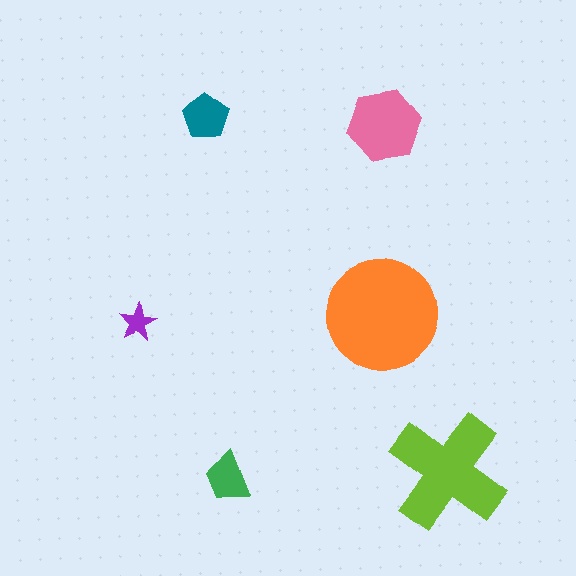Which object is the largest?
The orange circle.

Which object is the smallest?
The purple star.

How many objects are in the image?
There are 6 objects in the image.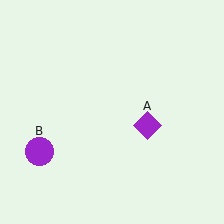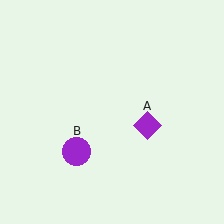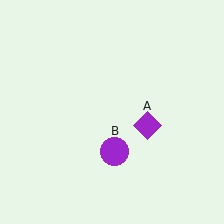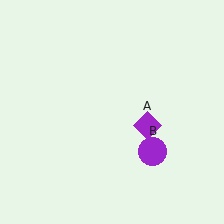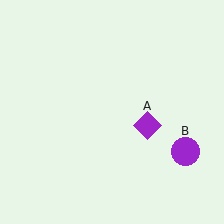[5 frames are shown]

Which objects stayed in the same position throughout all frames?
Purple diamond (object A) remained stationary.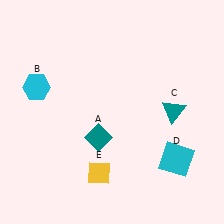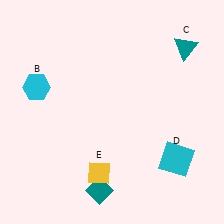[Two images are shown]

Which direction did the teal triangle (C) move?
The teal triangle (C) moved up.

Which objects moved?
The objects that moved are: the teal diamond (A), the teal triangle (C).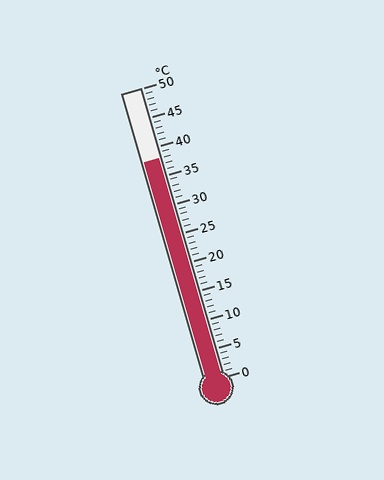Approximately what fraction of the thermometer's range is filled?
The thermometer is filled to approximately 75% of its range.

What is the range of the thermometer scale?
The thermometer scale ranges from 0°C to 50°C.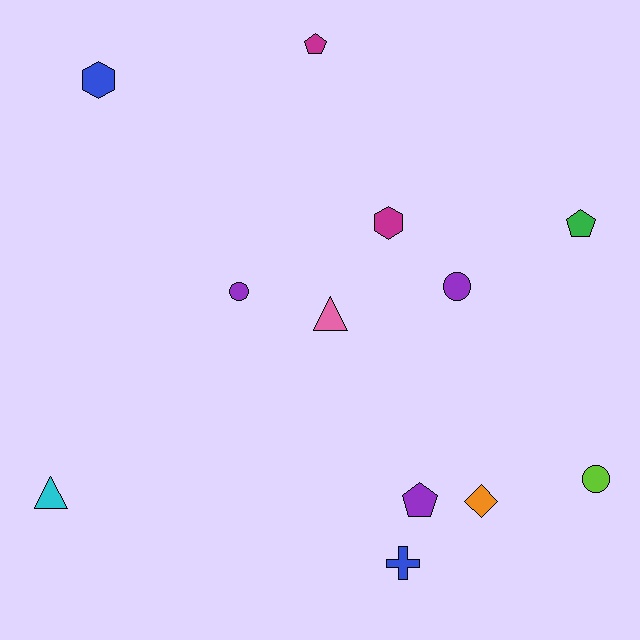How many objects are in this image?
There are 12 objects.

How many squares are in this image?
There are no squares.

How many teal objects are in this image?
There are no teal objects.